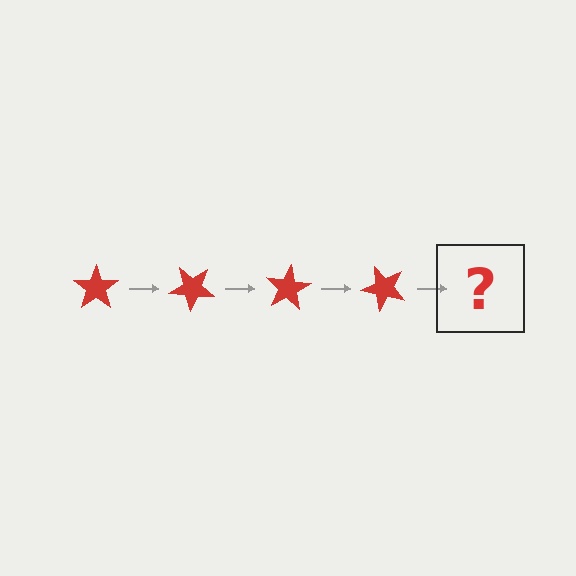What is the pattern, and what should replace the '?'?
The pattern is that the star rotates 40 degrees each step. The '?' should be a red star rotated 160 degrees.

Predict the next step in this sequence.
The next step is a red star rotated 160 degrees.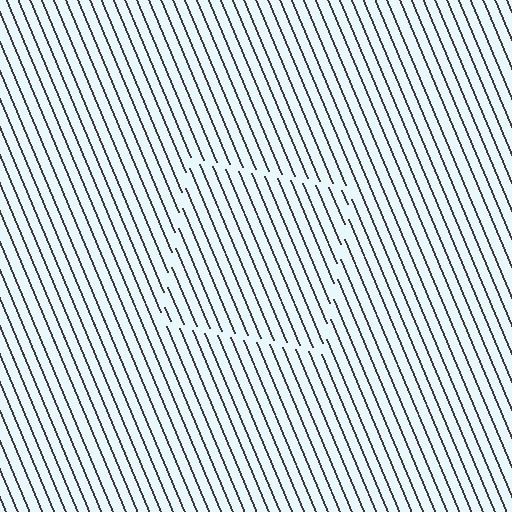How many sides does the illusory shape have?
4 sides — the line-ends trace a square.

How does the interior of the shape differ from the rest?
The interior of the shape contains the same grating, shifted by half a period — the contour is defined by the phase discontinuity where line-ends from the inner and outer gratings abut.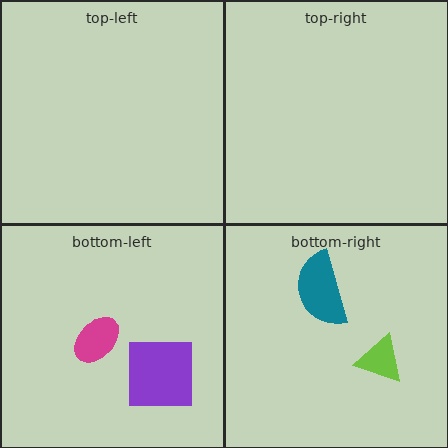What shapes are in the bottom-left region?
The purple square, the magenta ellipse.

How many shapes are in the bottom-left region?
2.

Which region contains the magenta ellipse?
The bottom-left region.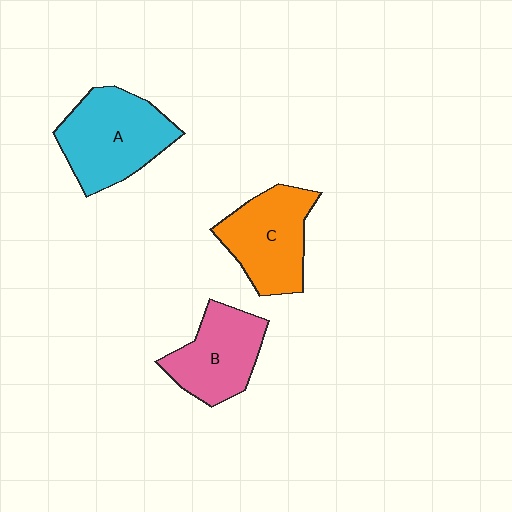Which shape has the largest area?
Shape A (cyan).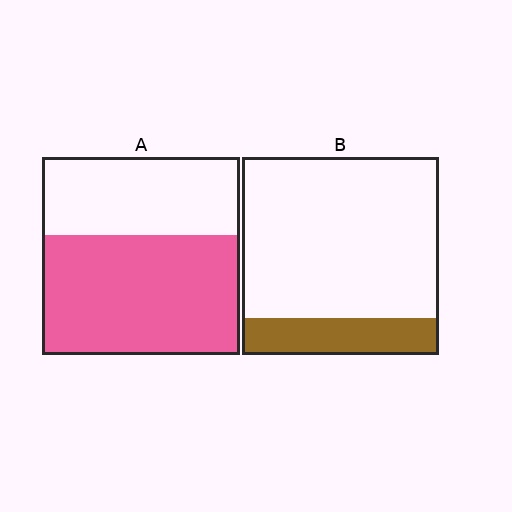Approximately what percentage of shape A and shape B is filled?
A is approximately 60% and B is approximately 20%.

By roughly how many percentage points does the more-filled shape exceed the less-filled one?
By roughly 40 percentage points (A over B).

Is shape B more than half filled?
No.